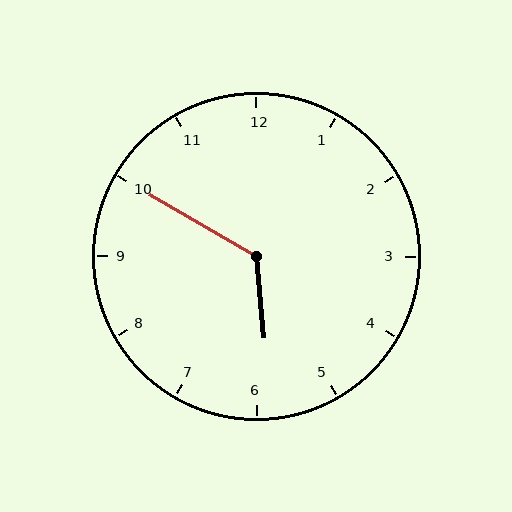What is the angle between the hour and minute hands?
Approximately 125 degrees.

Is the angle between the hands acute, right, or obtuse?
It is obtuse.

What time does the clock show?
5:50.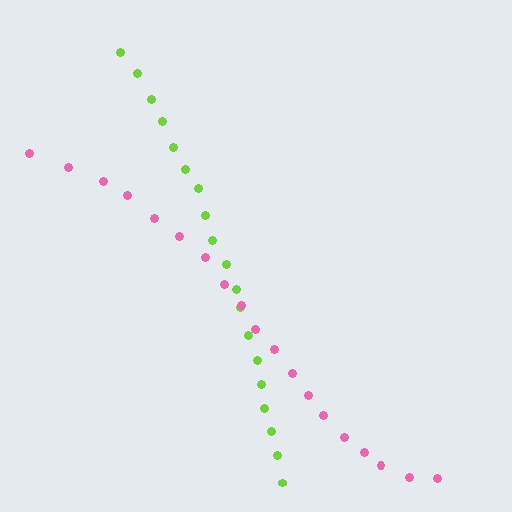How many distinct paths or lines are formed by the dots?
There are 2 distinct paths.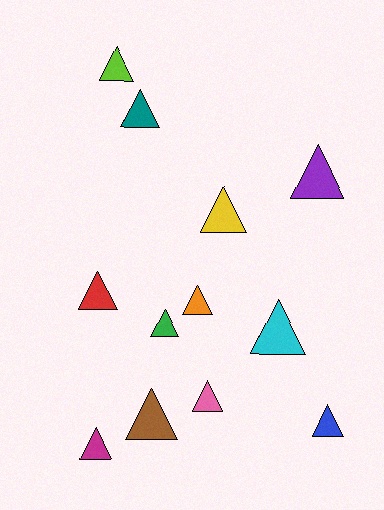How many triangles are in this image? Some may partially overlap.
There are 12 triangles.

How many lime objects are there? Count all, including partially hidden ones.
There is 1 lime object.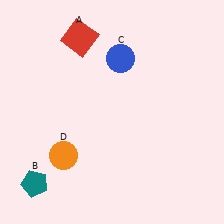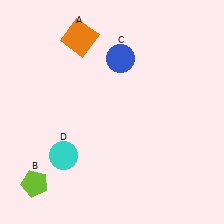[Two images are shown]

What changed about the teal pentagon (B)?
In Image 1, B is teal. In Image 2, it changed to lime.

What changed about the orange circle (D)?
In Image 1, D is orange. In Image 2, it changed to cyan.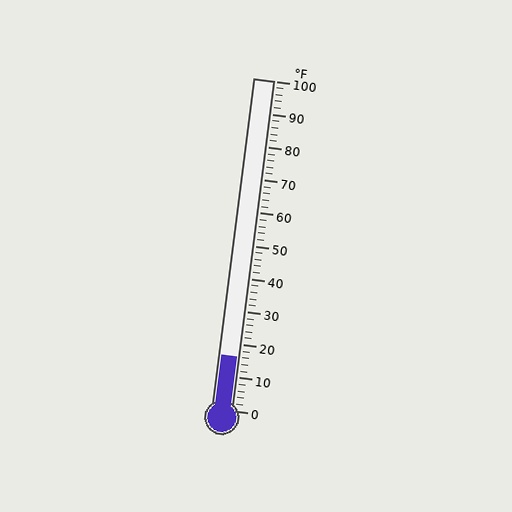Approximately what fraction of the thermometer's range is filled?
The thermometer is filled to approximately 15% of its range.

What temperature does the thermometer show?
The thermometer shows approximately 16°F.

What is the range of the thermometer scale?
The thermometer scale ranges from 0°F to 100°F.